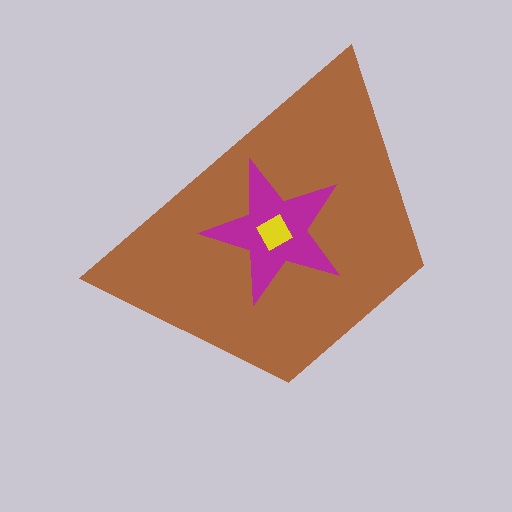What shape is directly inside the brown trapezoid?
The magenta star.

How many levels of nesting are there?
3.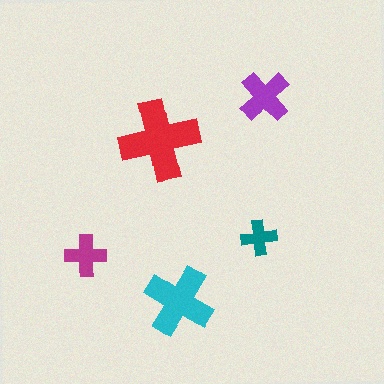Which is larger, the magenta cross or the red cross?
The red one.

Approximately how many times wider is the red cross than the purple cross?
About 1.5 times wider.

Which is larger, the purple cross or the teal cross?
The purple one.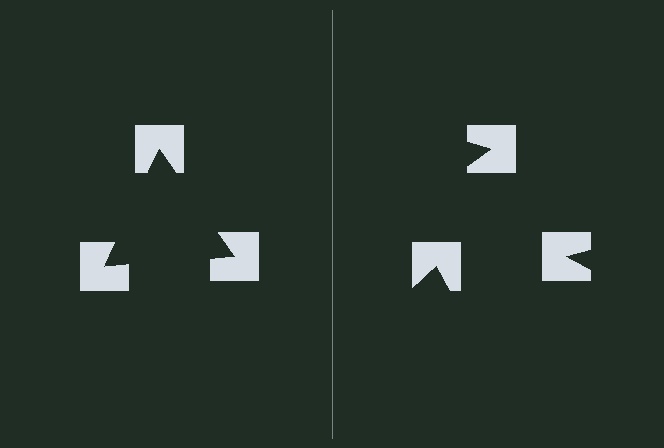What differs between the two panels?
The notched squares are positioned identically on both sides; only the wedge orientations differ. On the left they align to a triangle; on the right they are misaligned.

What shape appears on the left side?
An illusory triangle.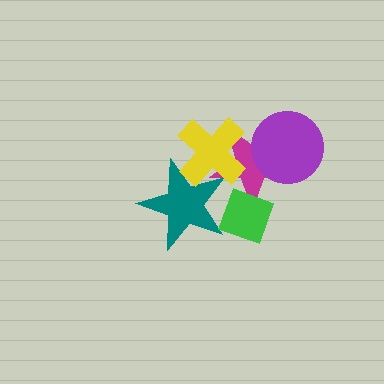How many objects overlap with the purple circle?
1 object overlaps with the purple circle.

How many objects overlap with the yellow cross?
2 objects overlap with the yellow cross.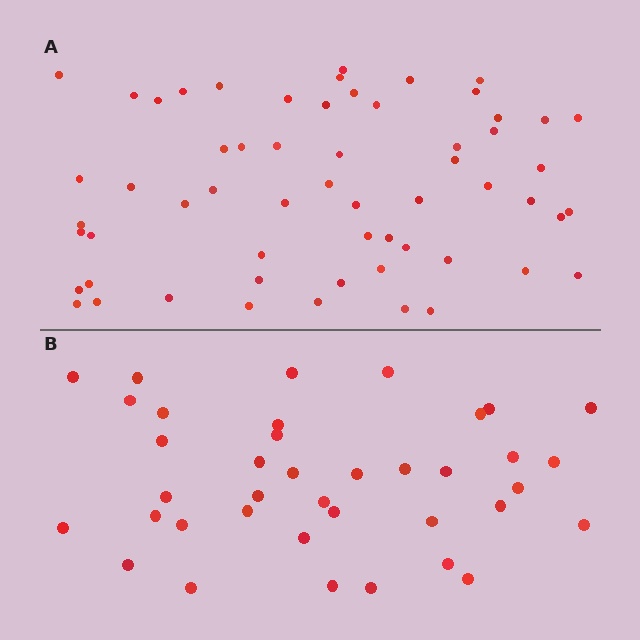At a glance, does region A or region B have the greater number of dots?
Region A (the top region) has more dots.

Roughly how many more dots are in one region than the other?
Region A has approximately 20 more dots than region B.